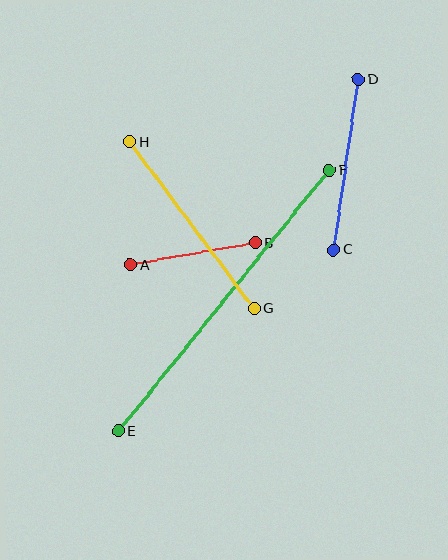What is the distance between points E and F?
The distance is approximately 335 pixels.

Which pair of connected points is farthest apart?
Points E and F are farthest apart.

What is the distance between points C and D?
The distance is approximately 172 pixels.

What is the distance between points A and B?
The distance is approximately 127 pixels.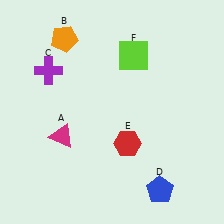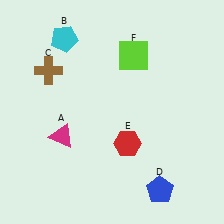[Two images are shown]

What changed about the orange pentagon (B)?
In Image 1, B is orange. In Image 2, it changed to cyan.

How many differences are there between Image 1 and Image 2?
There are 2 differences between the two images.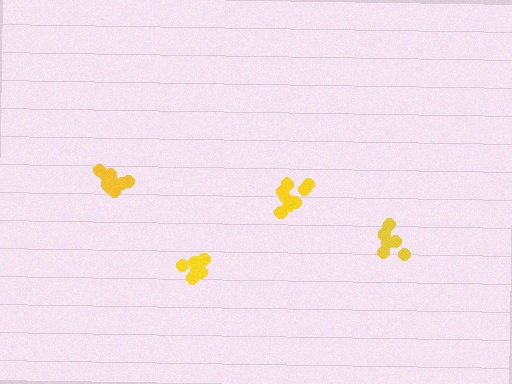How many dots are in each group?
Group 1: 8 dots, Group 2: 6 dots, Group 3: 10 dots, Group 4: 7 dots (31 total).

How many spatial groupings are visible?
There are 4 spatial groupings.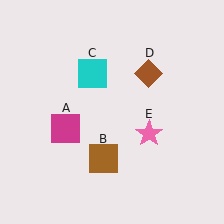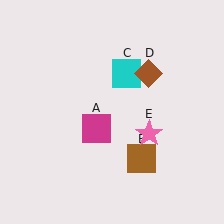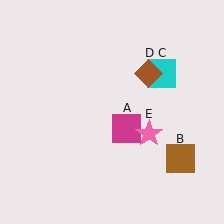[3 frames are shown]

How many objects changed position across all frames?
3 objects changed position: magenta square (object A), brown square (object B), cyan square (object C).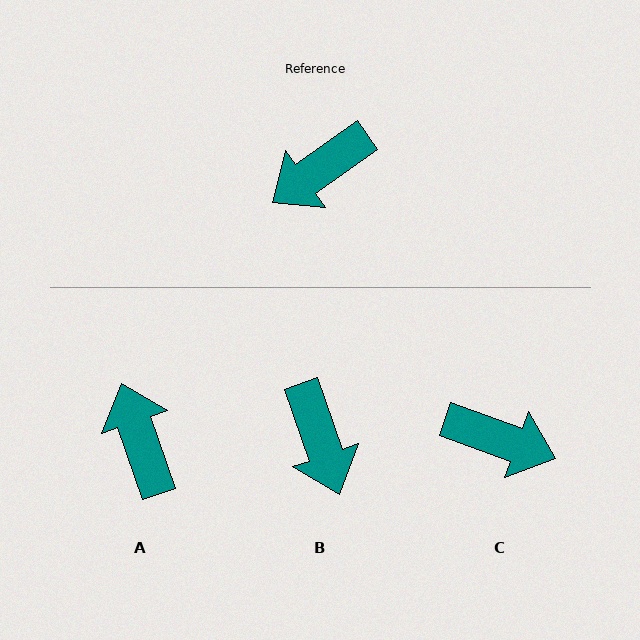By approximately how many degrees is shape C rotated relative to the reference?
Approximately 125 degrees counter-clockwise.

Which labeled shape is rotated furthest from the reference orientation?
C, about 125 degrees away.